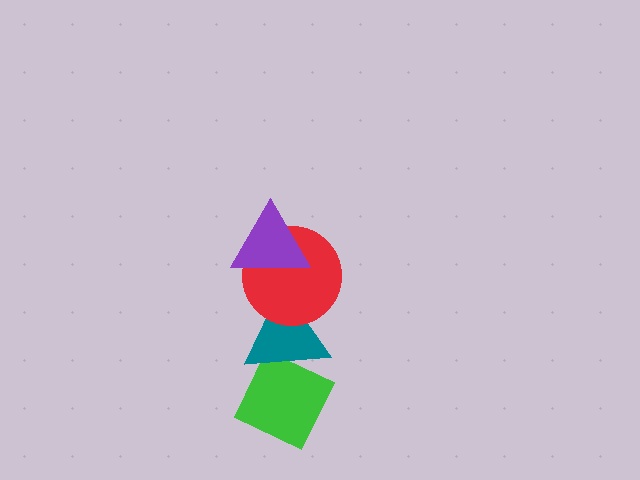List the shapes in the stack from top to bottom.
From top to bottom: the purple triangle, the red circle, the teal triangle, the green diamond.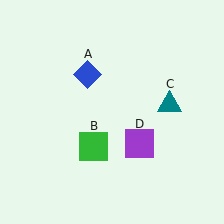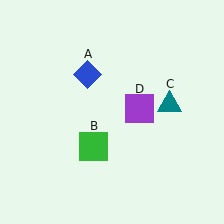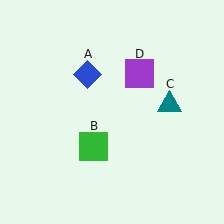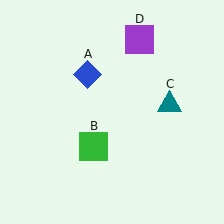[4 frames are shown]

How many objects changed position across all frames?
1 object changed position: purple square (object D).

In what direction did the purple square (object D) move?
The purple square (object D) moved up.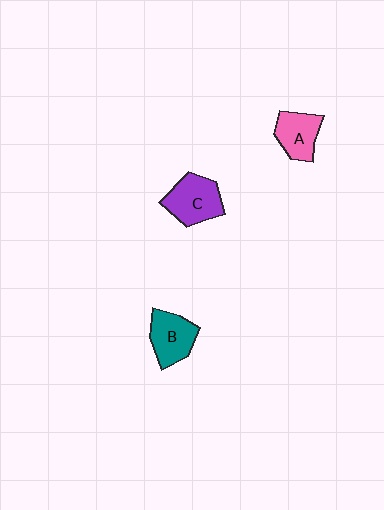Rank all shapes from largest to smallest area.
From largest to smallest: C (purple), B (teal), A (pink).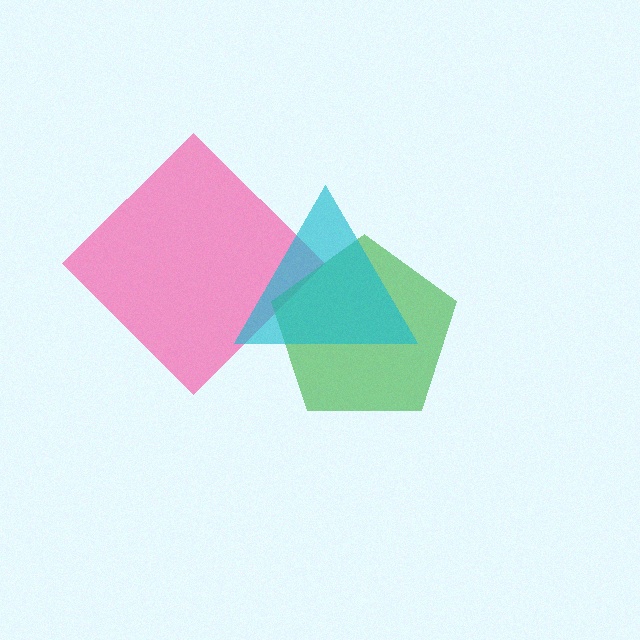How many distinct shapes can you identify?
There are 3 distinct shapes: a pink diamond, a green pentagon, a cyan triangle.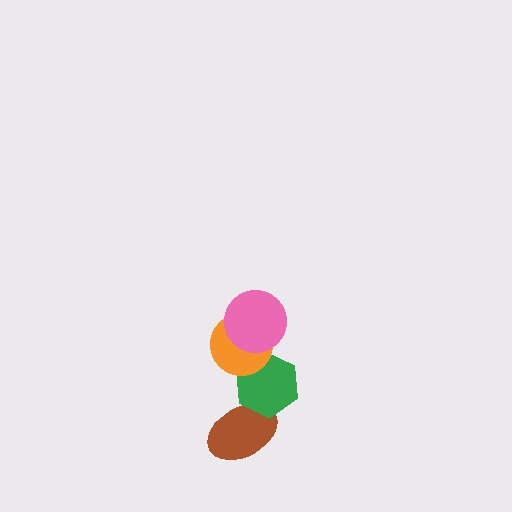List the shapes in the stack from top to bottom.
From top to bottom: the pink circle, the orange circle, the green hexagon, the brown ellipse.